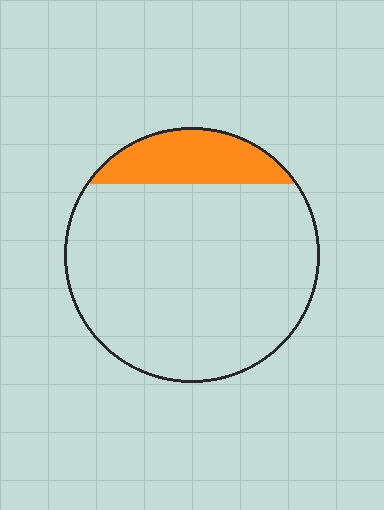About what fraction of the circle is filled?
About one sixth (1/6).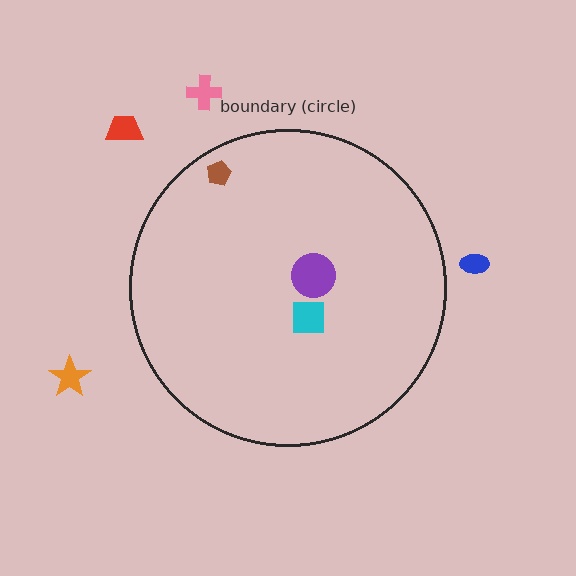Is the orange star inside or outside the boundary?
Outside.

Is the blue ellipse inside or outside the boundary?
Outside.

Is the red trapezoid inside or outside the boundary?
Outside.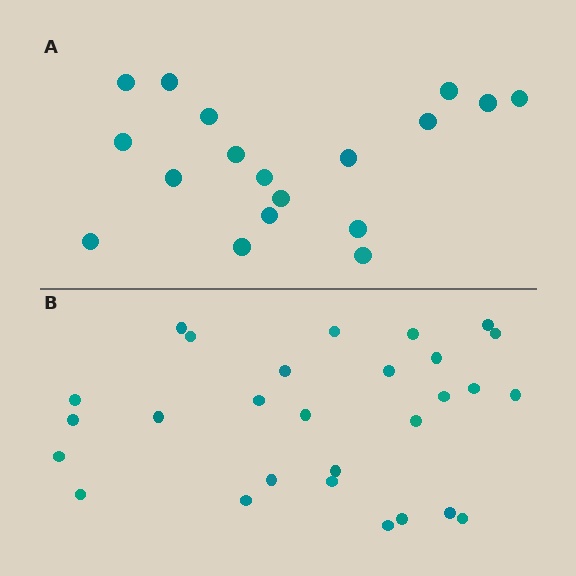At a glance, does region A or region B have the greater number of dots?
Region B (the bottom region) has more dots.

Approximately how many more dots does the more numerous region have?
Region B has roughly 10 or so more dots than region A.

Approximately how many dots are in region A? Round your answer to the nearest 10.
About 20 dots. (The exact count is 18, which rounds to 20.)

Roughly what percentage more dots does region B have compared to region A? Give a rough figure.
About 55% more.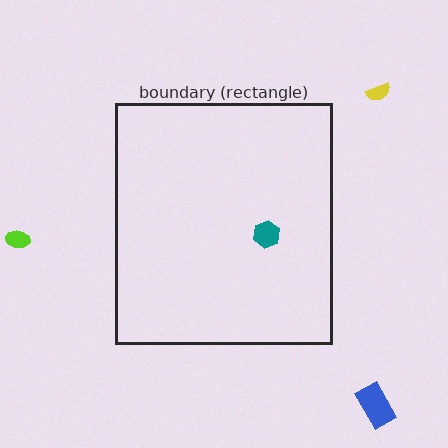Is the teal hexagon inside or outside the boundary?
Inside.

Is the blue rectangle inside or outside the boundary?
Outside.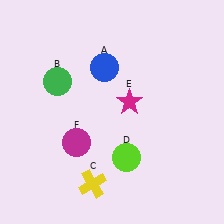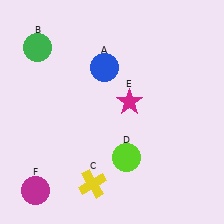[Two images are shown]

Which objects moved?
The objects that moved are: the green circle (B), the magenta circle (F).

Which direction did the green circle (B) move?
The green circle (B) moved up.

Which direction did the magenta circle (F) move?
The magenta circle (F) moved down.